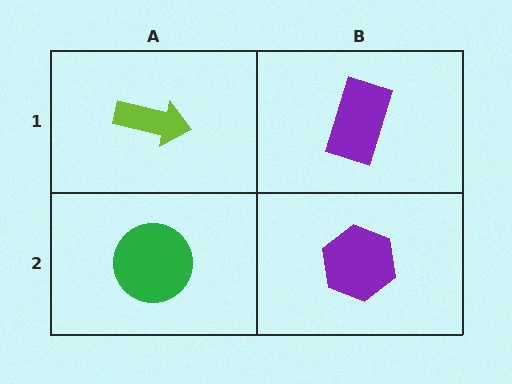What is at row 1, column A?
A lime arrow.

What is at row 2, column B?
A purple hexagon.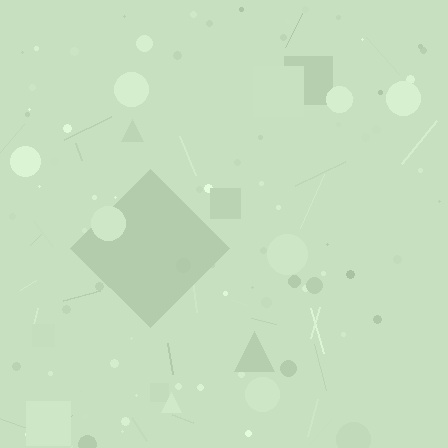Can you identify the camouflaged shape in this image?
The camouflaged shape is a diamond.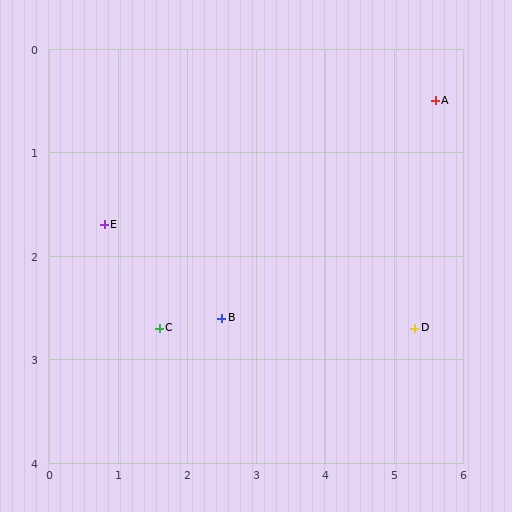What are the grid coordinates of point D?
Point D is at approximately (5.3, 2.7).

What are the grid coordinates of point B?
Point B is at approximately (2.5, 2.6).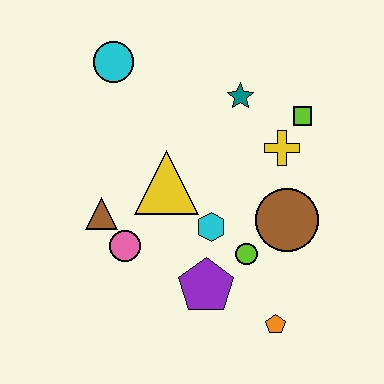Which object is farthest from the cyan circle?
The orange pentagon is farthest from the cyan circle.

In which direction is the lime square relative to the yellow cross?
The lime square is above the yellow cross.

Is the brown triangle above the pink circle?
Yes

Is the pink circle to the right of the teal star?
No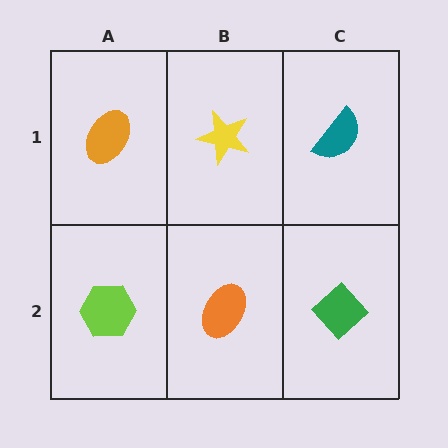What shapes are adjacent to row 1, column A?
A lime hexagon (row 2, column A), a yellow star (row 1, column B).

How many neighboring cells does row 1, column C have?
2.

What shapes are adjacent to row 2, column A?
An orange ellipse (row 1, column A), an orange ellipse (row 2, column B).